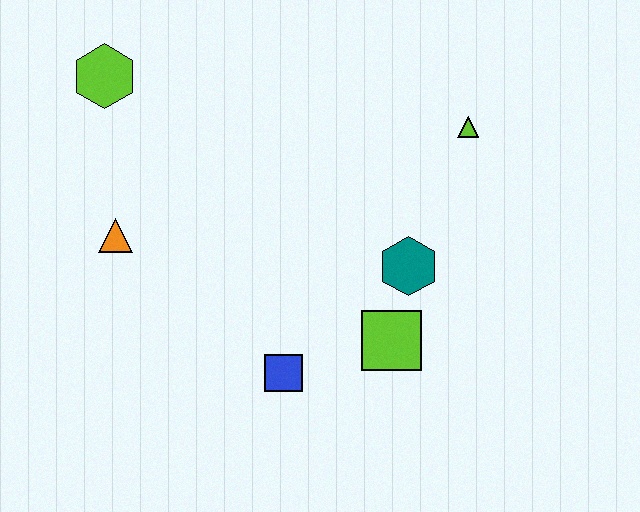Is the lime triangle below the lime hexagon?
Yes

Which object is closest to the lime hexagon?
The orange triangle is closest to the lime hexagon.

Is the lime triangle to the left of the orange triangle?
No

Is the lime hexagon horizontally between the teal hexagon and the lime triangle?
No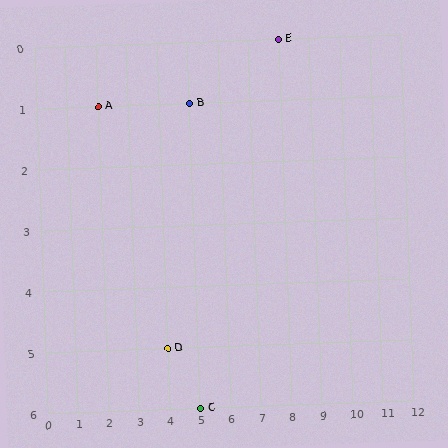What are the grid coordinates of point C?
Point C is at grid coordinates (5, 6).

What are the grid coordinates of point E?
Point E is at grid coordinates (8, 0).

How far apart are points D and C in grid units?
Points D and C are 1 column and 1 row apart (about 1.4 grid units diagonally).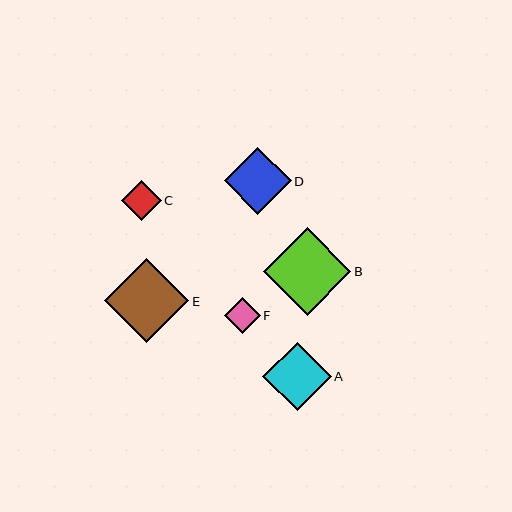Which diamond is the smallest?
Diamond F is the smallest with a size of approximately 36 pixels.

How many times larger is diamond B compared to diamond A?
Diamond B is approximately 1.3 times the size of diamond A.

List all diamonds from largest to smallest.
From largest to smallest: B, E, A, D, C, F.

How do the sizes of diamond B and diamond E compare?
Diamond B and diamond E are approximately the same size.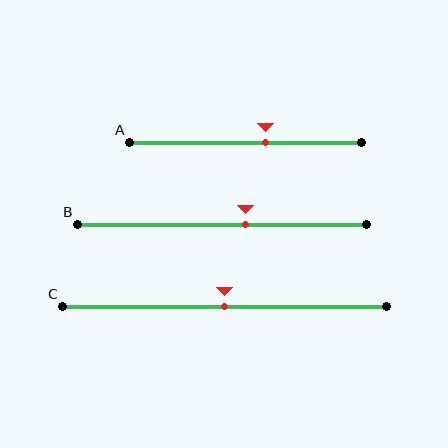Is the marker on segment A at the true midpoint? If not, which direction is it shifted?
No, the marker on segment A is shifted to the right by about 8% of the segment length.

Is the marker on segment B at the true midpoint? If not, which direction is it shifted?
No, the marker on segment B is shifted to the right by about 8% of the segment length.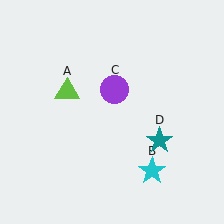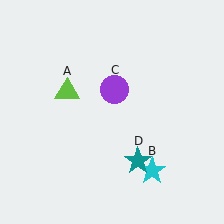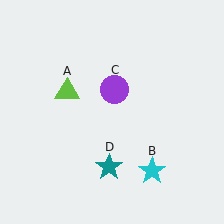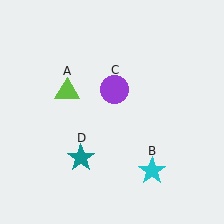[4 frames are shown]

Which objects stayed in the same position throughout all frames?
Lime triangle (object A) and cyan star (object B) and purple circle (object C) remained stationary.